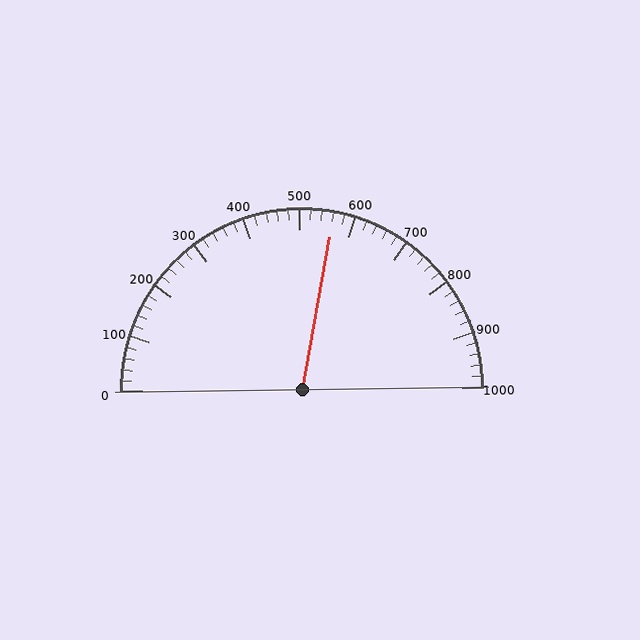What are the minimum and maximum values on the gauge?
The gauge ranges from 0 to 1000.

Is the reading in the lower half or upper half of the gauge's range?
The reading is in the upper half of the range (0 to 1000).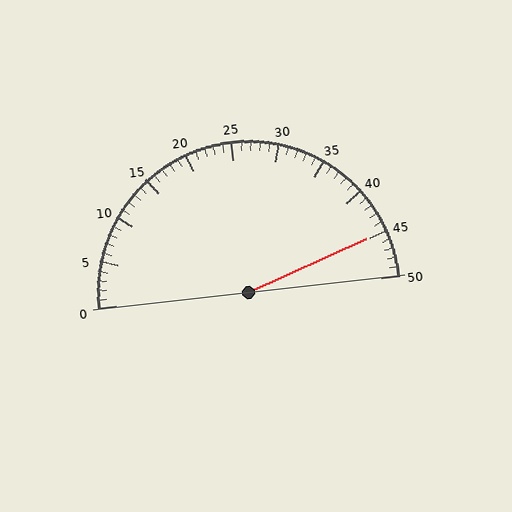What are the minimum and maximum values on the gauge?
The gauge ranges from 0 to 50.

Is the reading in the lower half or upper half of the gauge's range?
The reading is in the upper half of the range (0 to 50).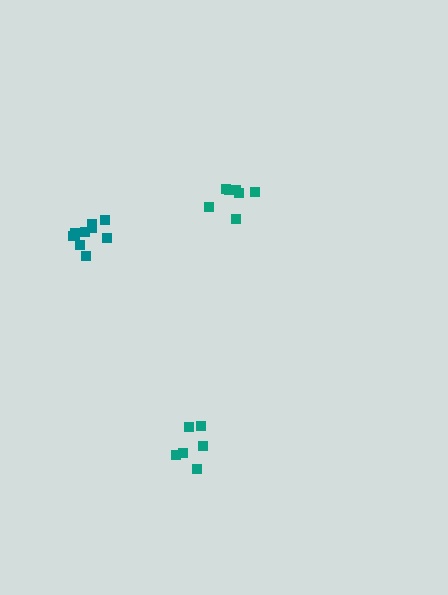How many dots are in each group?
Group 1: 6 dots, Group 2: 10 dots, Group 3: 7 dots (23 total).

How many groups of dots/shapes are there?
There are 3 groups.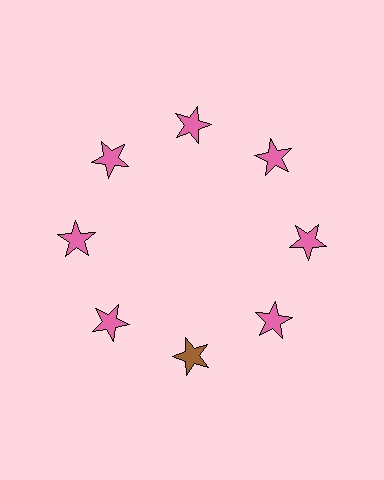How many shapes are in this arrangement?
There are 8 shapes arranged in a ring pattern.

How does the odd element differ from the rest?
It has a different color: brown instead of pink.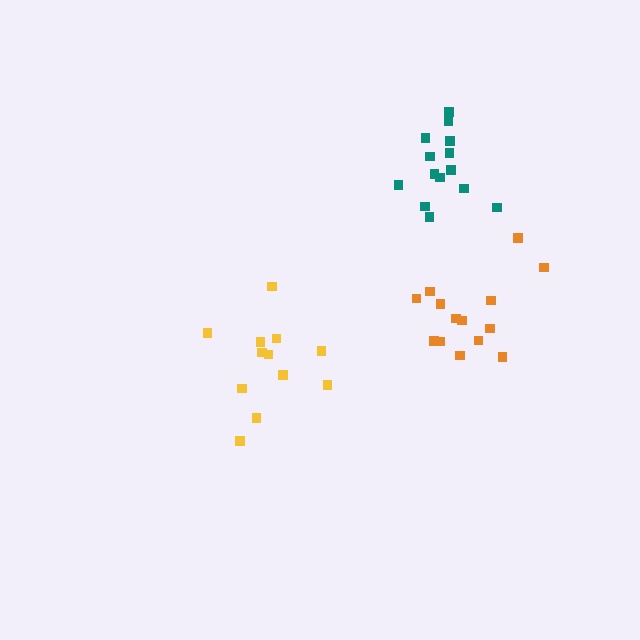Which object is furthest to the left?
The yellow cluster is leftmost.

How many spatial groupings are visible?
There are 3 spatial groupings.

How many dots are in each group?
Group 1: 14 dots, Group 2: 12 dots, Group 3: 14 dots (40 total).